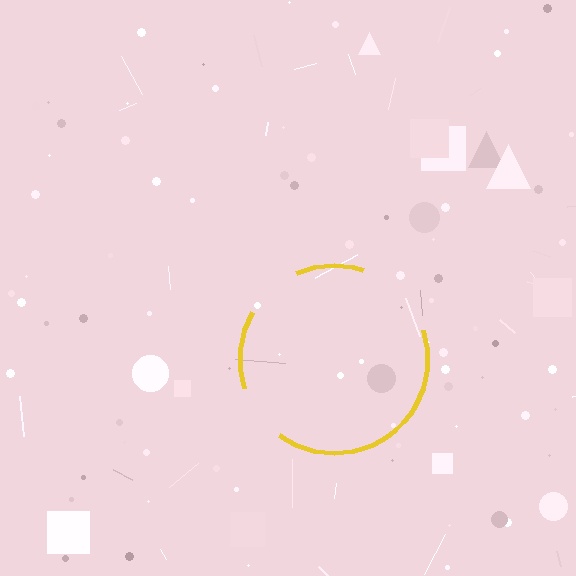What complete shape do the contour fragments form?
The contour fragments form a circle.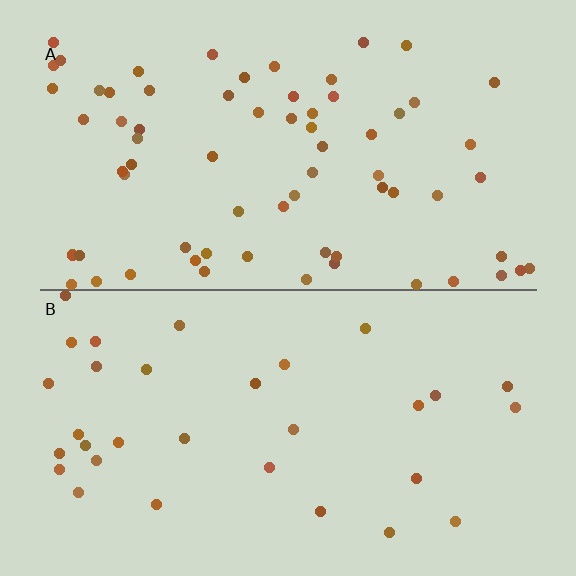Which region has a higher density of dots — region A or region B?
A (the top).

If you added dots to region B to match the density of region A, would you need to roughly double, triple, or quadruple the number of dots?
Approximately double.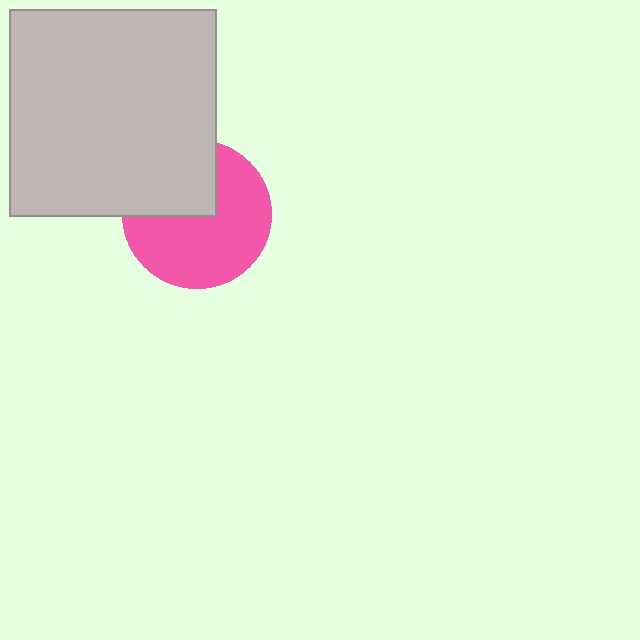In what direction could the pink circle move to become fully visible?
The pink circle could move down. That would shift it out from behind the light gray square entirely.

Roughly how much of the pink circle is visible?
About half of it is visible (roughly 65%).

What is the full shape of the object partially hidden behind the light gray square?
The partially hidden object is a pink circle.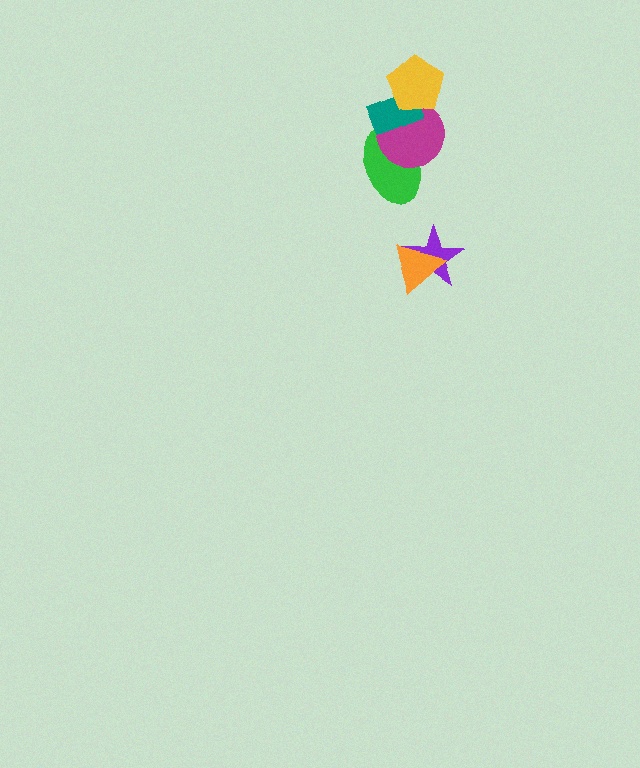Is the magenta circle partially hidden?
Yes, it is partially covered by another shape.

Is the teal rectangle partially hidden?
Yes, it is partially covered by another shape.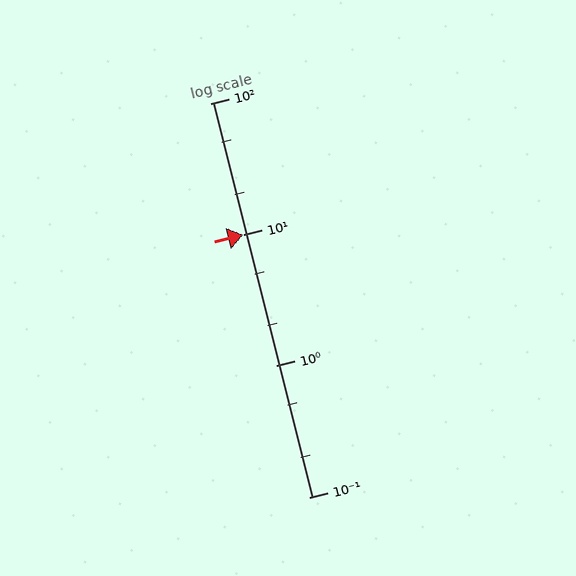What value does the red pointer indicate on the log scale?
The pointer indicates approximately 9.9.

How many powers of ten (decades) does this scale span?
The scale spans 3 decades, from 0.1 to 100.